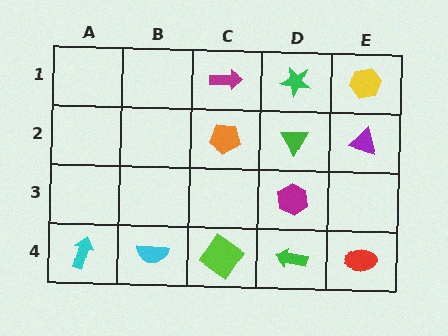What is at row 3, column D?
A magenta hexagon.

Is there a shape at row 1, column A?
No, that cell is empty.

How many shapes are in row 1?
3 shapes.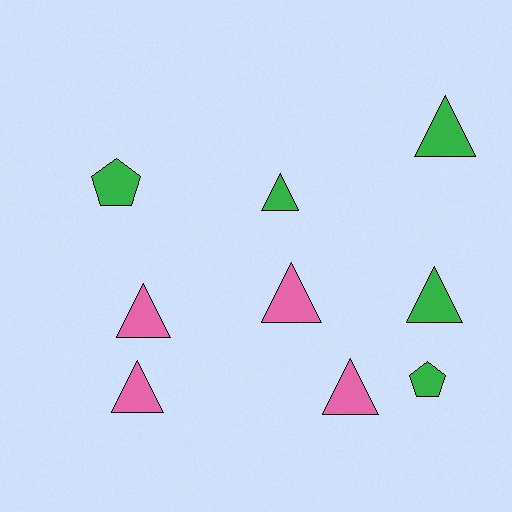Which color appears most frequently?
Green, with 5 objects.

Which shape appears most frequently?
Triangle, with 7 objects.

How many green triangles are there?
There are 3 green triangles.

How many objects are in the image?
There are 9 objects.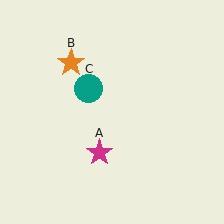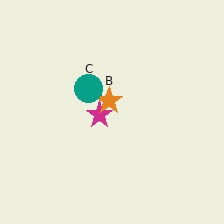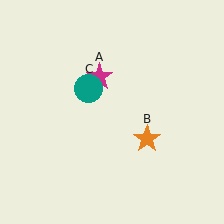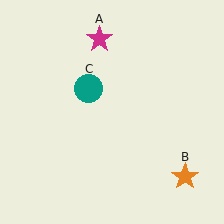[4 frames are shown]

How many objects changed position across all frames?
2 objects changed position: magenta star (object A), orange star (object B).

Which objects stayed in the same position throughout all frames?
Teal circle (object C) remained stationary.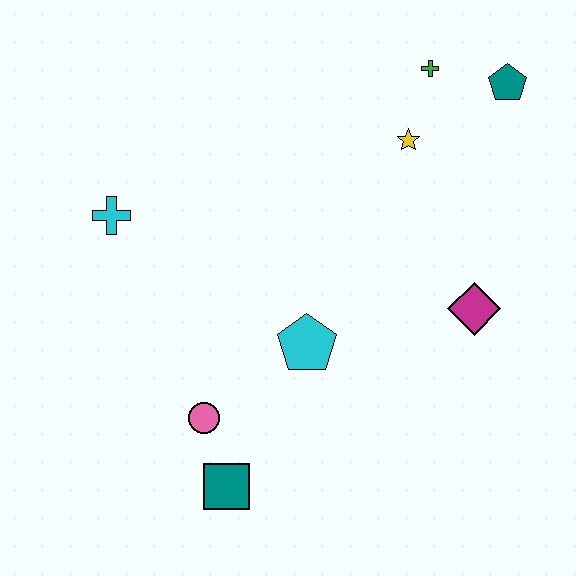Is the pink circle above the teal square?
Yes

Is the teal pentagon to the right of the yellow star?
Yes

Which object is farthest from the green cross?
The teal square is farthest from the green cross.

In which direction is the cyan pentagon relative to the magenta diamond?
The cyan pentagon is to the left of the magenta diamond.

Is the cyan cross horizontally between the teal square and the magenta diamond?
No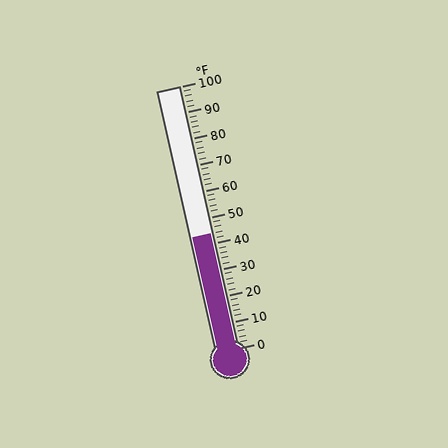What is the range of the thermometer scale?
The thermometer scale ranges from 0°F to 100°F.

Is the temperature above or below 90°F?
The temperature is below 90°F.